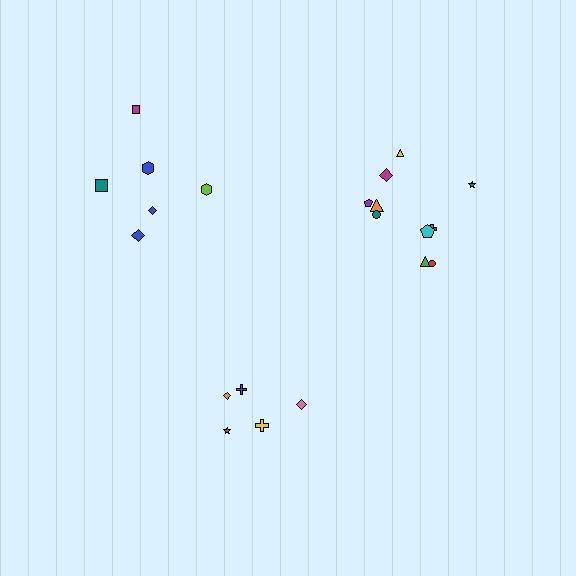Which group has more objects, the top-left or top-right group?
The top-right group.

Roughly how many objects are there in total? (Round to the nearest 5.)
Roughly 20 objects in total.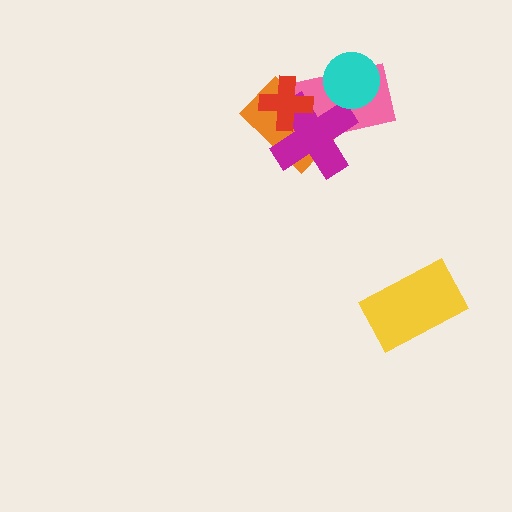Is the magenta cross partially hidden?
Yes, it is partially covered by another shape.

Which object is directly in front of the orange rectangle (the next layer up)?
The pink rectangle is directly in front of the orange rectangle.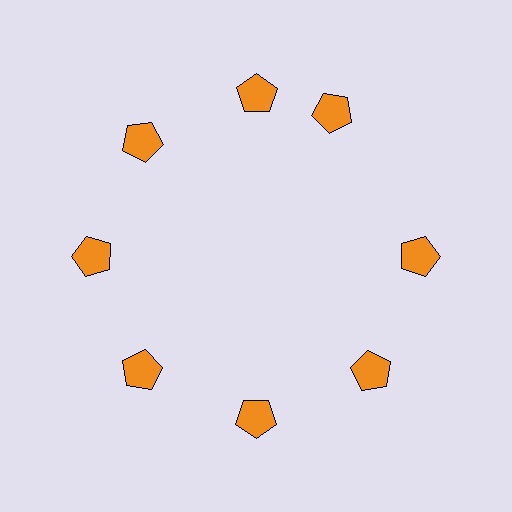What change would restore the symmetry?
The symmetry would be restored by rotating it back into even spacing with its neighbors so that all 8 pentagons sit at equal angles and equal distance from the center.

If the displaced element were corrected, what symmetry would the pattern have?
It would have 8-fold rotational symmetry — the pattern would map onto itself every 45 degrees.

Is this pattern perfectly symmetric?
No. The 8 orange pentagons are arranged in a ring, but one element near the 2 o'clock position is rotated out of alignment along the ring, breaking the 8-fold rotational symmetry.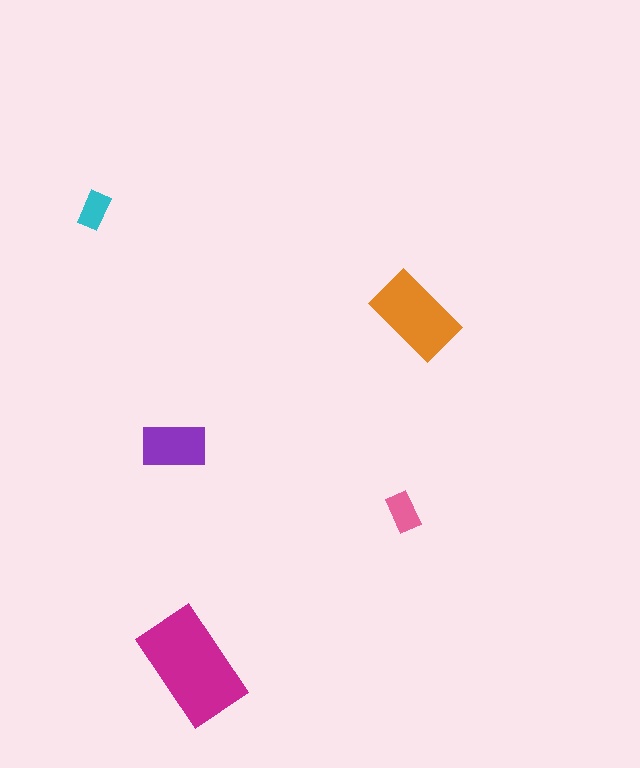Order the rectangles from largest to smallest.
the magenta one, the orange one, the purple one, the pink one, the cyan one.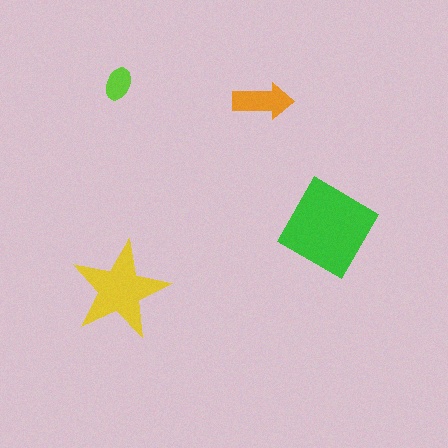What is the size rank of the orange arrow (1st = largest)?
3rd.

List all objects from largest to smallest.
The green diamond, the yellow star, the orange arrow, the lime ellipse.